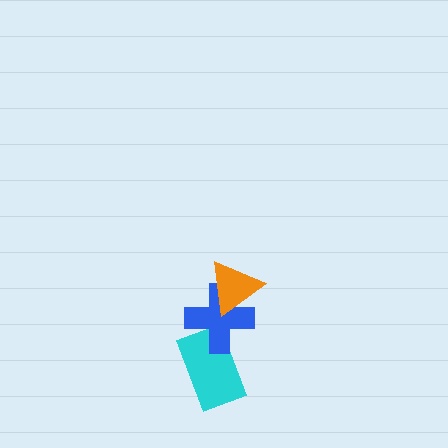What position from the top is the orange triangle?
The orange triangle is 1st from the top.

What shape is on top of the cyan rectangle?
The blue cross is on top of the cyan rectangle.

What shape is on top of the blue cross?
The orange triangle is on top of the blue cross.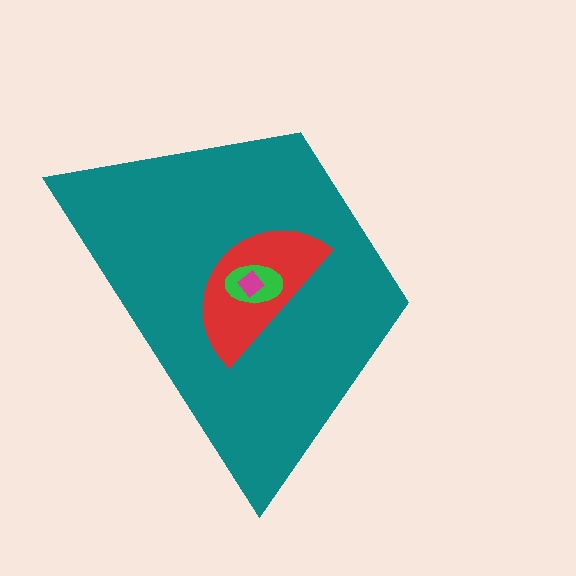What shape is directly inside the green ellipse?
The magenta diamond.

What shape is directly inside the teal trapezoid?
The red semicircle.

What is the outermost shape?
The teal trapezoid.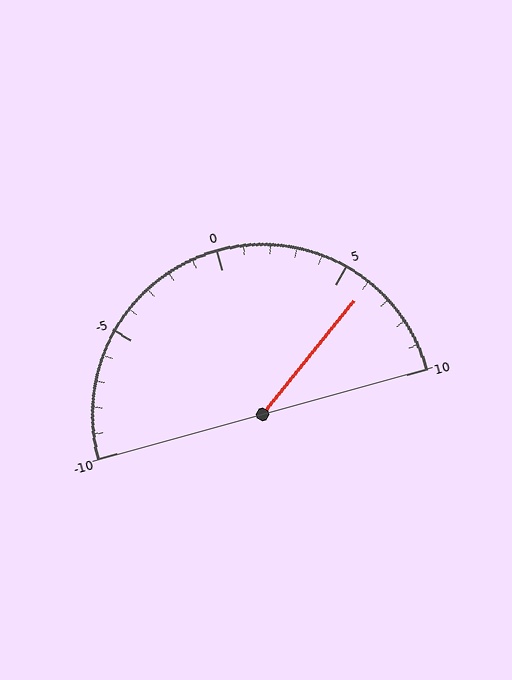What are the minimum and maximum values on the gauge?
The gauge ranges from -10 to 10.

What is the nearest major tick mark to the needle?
The nearest major tick mark is 5.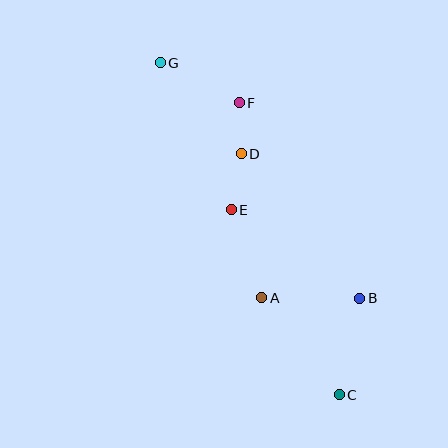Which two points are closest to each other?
Points D and F are closest to each other.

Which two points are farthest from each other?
Points C and G are farthest from each other.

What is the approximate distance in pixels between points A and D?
The distance between A and D is approximately 145 pixels.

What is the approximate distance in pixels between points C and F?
The distance between C and F is approximately 309 pixels.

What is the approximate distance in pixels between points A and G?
The distance between A and G is approximately 256 pixels.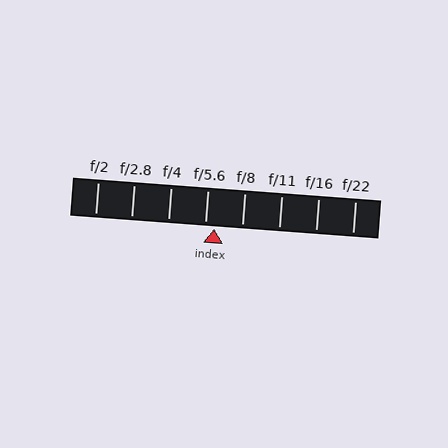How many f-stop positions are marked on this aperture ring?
There are 8 f-stop positions marked.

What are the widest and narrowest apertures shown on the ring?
The widest aperture shown is f/2 and the narrowest is f/22.